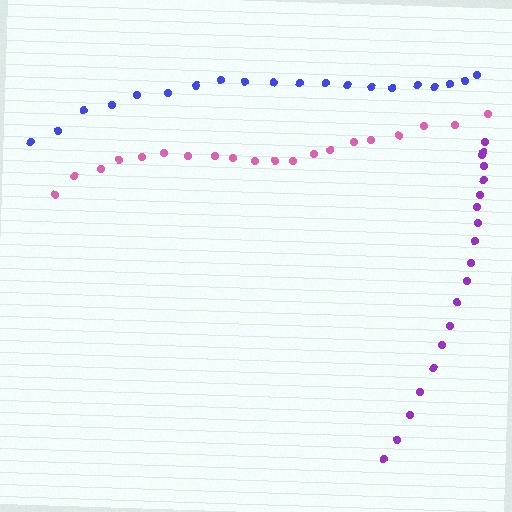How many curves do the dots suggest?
There are 3 distinct paths.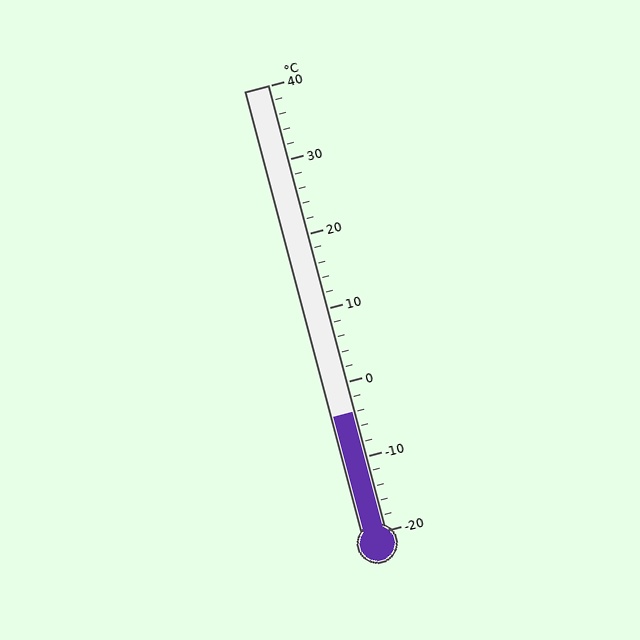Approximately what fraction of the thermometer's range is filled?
The thermometer is filled to approximately 25% of its range.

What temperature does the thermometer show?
The thermometer shows approximately -4°C.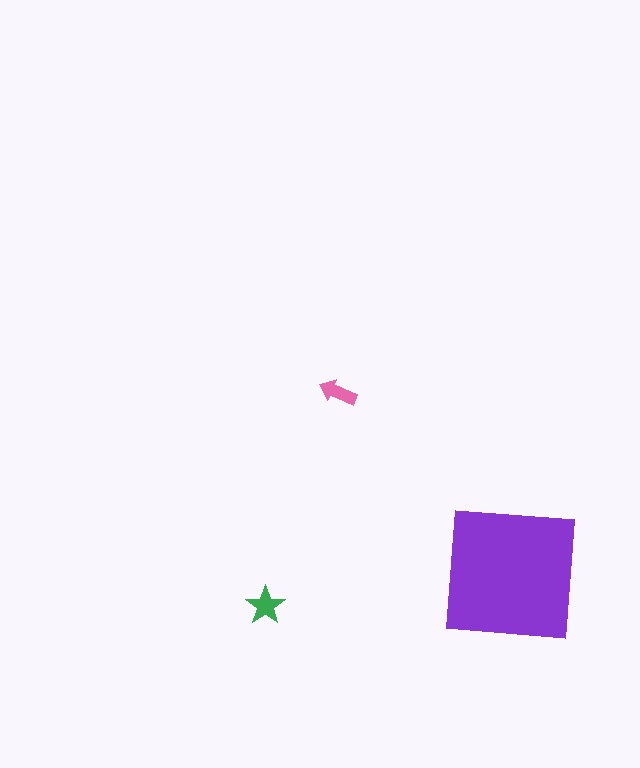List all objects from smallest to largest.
The pink arrow, the green star, the purple square.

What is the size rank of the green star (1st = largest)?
2nd.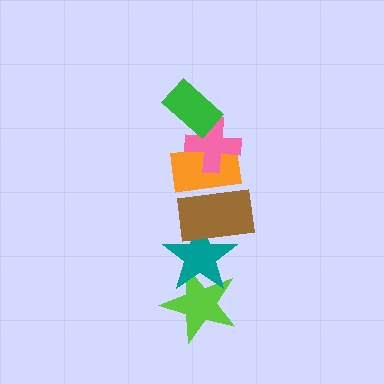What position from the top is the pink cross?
The pink cross is 2nd from the top.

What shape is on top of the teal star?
The brown rectangle is on top of the teal star.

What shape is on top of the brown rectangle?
The orange rectangle is on top of the brown rectangle.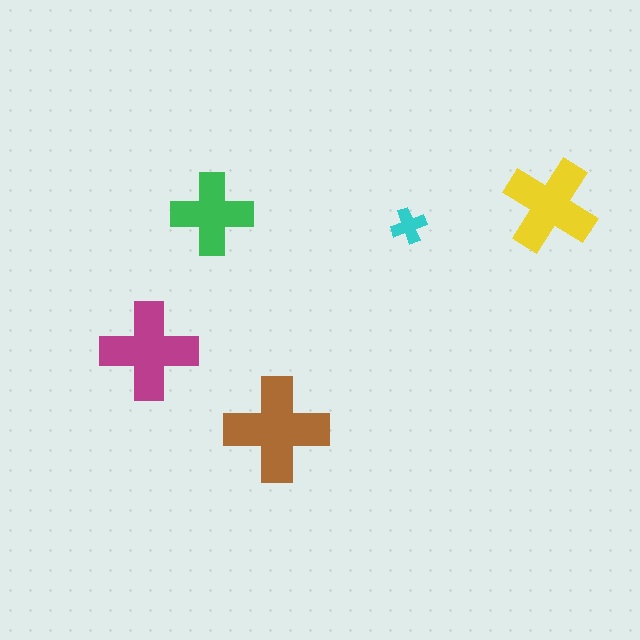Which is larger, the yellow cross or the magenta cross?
The magenta one.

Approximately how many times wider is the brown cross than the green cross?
About 1.5 times wider.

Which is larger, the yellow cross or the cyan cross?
The yellow one.